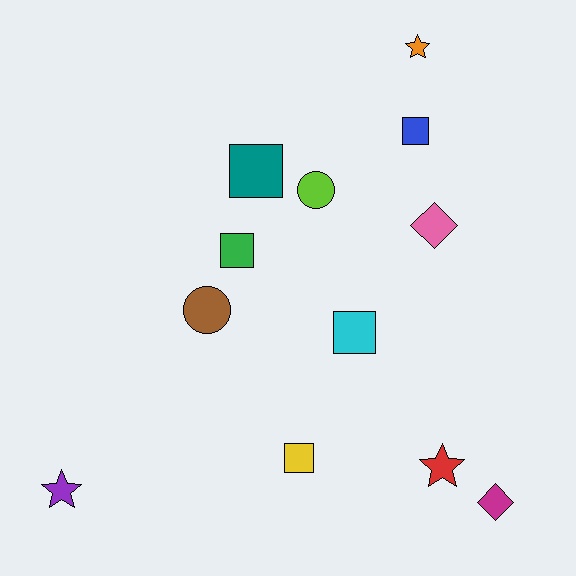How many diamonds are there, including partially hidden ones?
There are 2 diamonds.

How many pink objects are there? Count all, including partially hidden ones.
There is 1 pink object.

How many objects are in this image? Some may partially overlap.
There are 12 objects.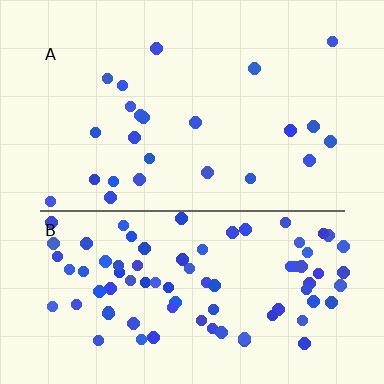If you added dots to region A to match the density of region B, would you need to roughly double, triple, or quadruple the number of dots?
Approximately quadruple.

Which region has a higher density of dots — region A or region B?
B (the bottom).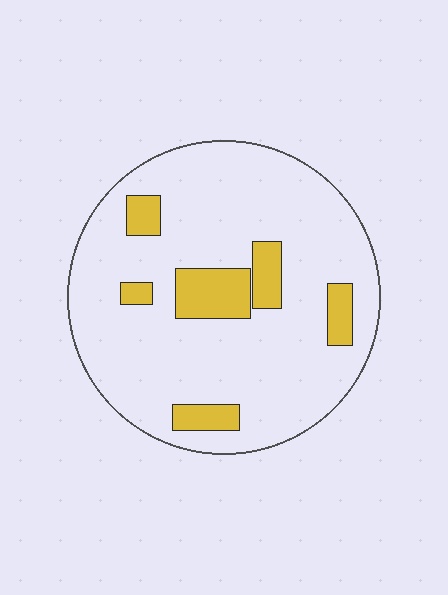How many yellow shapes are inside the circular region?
6.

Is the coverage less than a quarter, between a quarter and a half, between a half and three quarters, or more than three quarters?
Less than a quarter.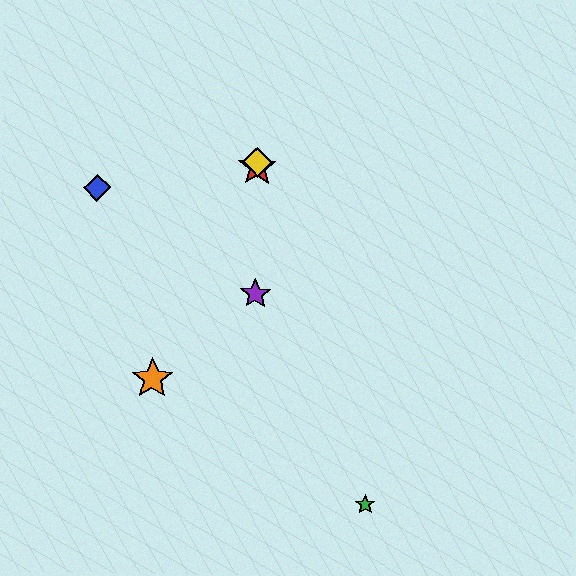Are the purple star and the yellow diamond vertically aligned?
Yes, both are at x≈255.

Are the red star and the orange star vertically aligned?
No, the red star is at x≈257 and the orange star is at x≈152.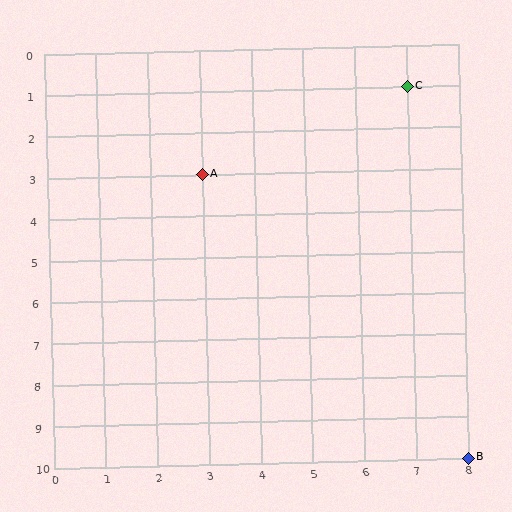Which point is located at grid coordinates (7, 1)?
Point C is at (7, 1).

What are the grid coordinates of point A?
Point A is at grid coordinates (3, 3).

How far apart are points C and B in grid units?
Points C and B are 1 column and 9 rows apart (about 9.1 grid units diagonally).